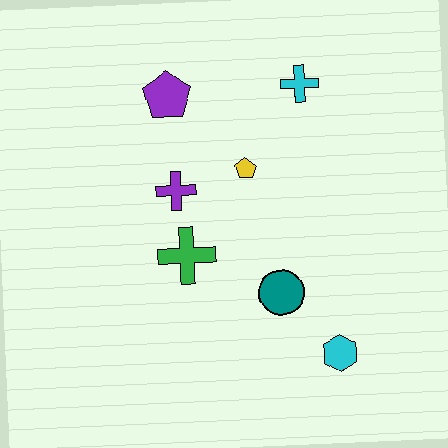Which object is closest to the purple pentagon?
The purple cross is closest to the purple pentagon.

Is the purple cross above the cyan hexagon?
Yes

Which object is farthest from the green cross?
The cyan cross is farthest from the green cross.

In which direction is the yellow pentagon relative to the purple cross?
The yellow pentagon is to the right of the purple cross.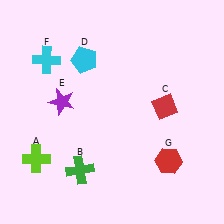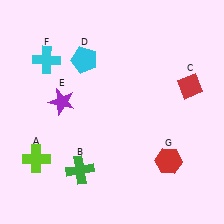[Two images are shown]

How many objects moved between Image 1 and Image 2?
1 object moved between the two images.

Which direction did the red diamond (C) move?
The red diamond (C) moved right.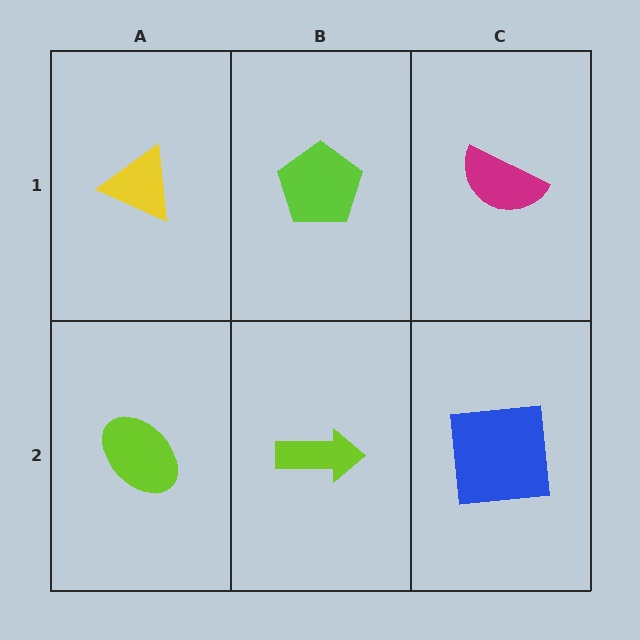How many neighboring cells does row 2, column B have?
3.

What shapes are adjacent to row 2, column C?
A magenta semicircle (row 1, column C), a lime arrow (row 2, column B).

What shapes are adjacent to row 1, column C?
A blue square (row 2, column C), a lime pentagon (row 1, column B).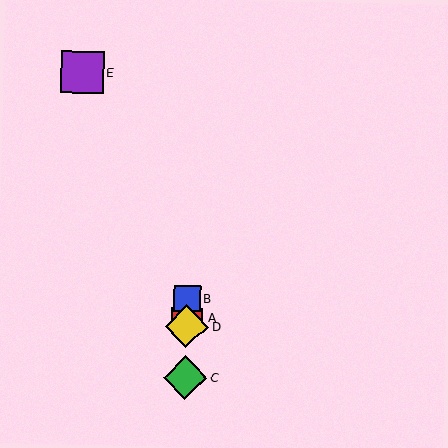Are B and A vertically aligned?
Yes, both are at x≈187.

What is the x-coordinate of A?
Object A is at x≈187.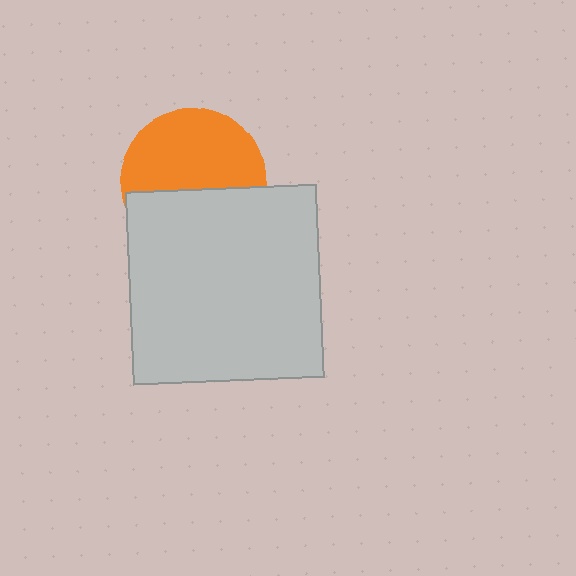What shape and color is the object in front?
The object in front is a light gray rectangle.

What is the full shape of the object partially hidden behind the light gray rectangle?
The partially hidden object is an orange circle.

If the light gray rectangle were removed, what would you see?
You would see the complete orange circle.